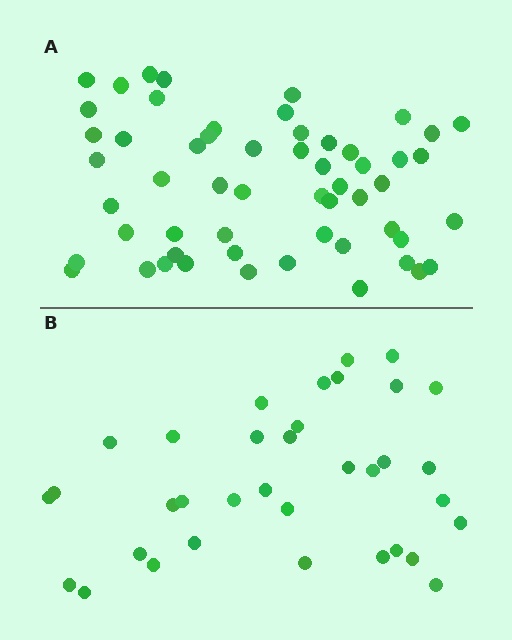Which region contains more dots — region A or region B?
Region A (the top region) has more dots.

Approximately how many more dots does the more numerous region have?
Region A has approximately 20 more dots than region B.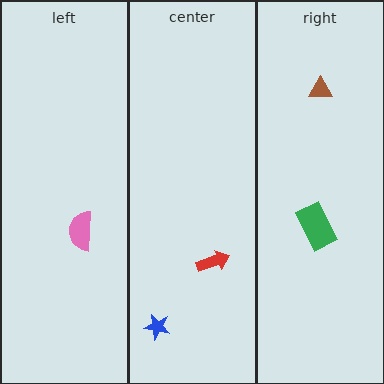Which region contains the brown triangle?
The right region.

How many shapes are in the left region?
1.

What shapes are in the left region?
The pink semicircle.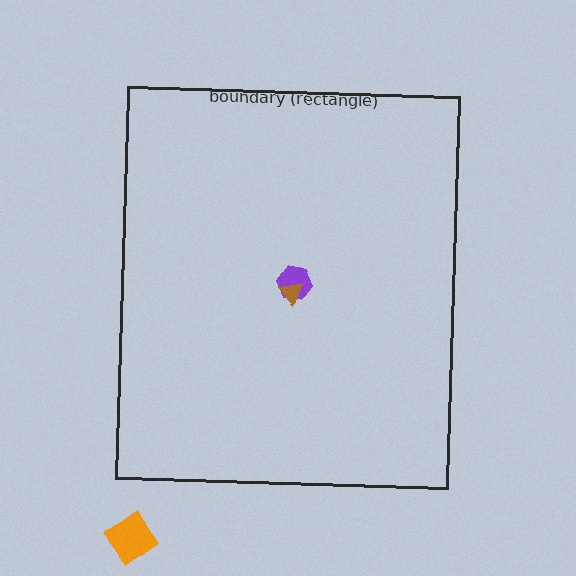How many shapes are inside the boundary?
2 inside, 1 outside.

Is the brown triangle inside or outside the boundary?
Inside.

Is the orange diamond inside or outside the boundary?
Outside.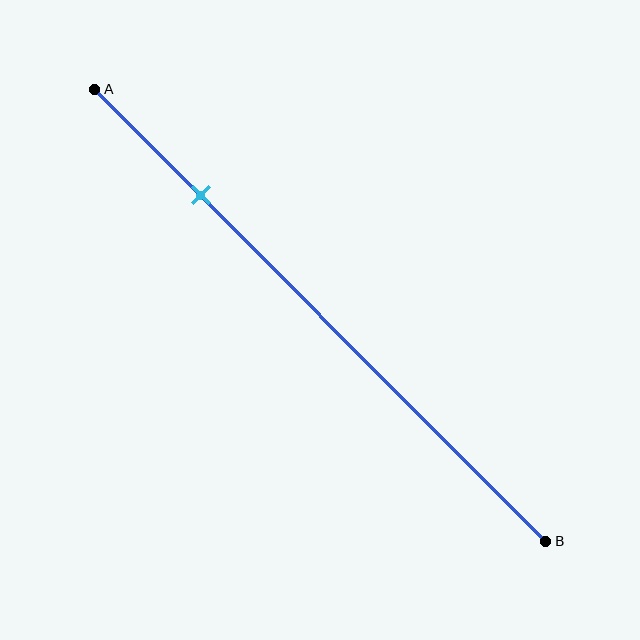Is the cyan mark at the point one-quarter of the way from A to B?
Yes, the mark is approximately at the one-quarter point.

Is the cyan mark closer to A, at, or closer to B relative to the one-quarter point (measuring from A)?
The cyan mark is approximately at the one-quarter point of segment AB.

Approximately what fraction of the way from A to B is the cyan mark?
The cyan mark is approximately 25% of the way from A to B.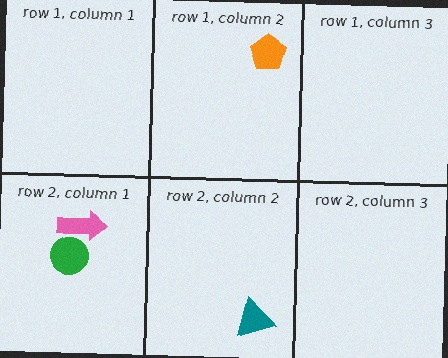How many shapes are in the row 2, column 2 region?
1.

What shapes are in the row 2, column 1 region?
The pink arrow, the green circle.